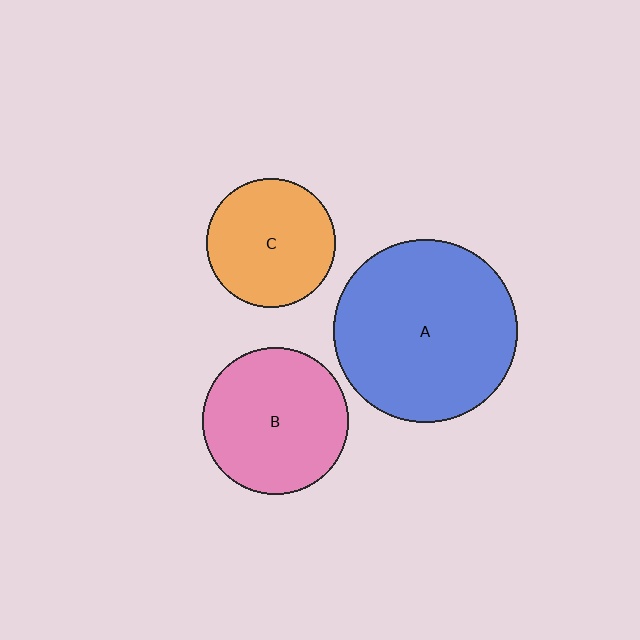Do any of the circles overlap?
No, none of the circles overlap.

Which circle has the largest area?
Circle A (blue).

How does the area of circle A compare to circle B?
Approximately 1.6 times.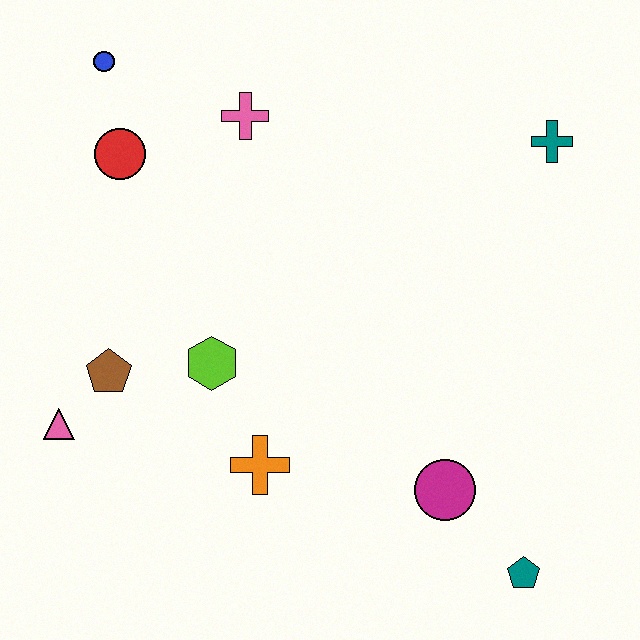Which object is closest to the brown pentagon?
The pink triangle is closest to the brown pentagon.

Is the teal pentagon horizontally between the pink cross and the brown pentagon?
No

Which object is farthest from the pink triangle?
The teal cross is farthest from the pink triangle.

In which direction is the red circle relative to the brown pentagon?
The red circle is above the brown pentagon.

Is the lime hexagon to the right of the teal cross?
No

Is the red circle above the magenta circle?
Yes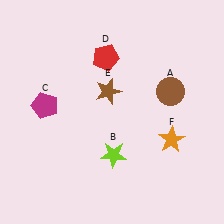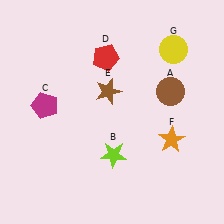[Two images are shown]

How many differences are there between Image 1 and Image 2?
There is 1 difference between the two images.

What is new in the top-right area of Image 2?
A yellow circle (G) was added in the top-right area of Image 2.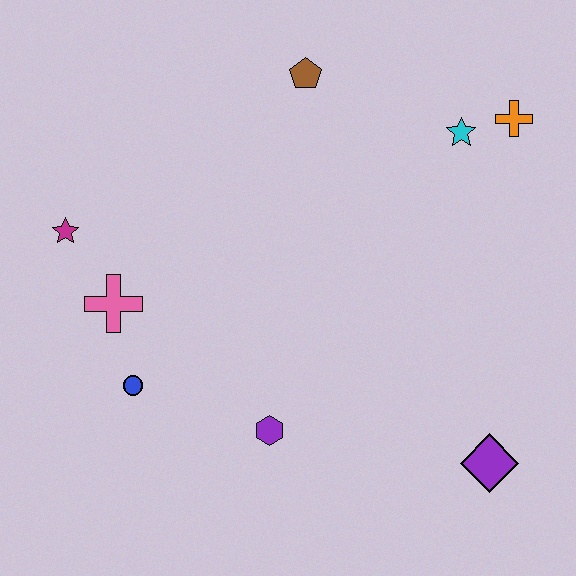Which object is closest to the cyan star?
The orange cross is closest to the cyan star.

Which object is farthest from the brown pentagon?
The purple diamond is farthest from the brown pentagon.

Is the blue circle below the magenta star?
Yes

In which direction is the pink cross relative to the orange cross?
The pink cross is to the left of the orange cross.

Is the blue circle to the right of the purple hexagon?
No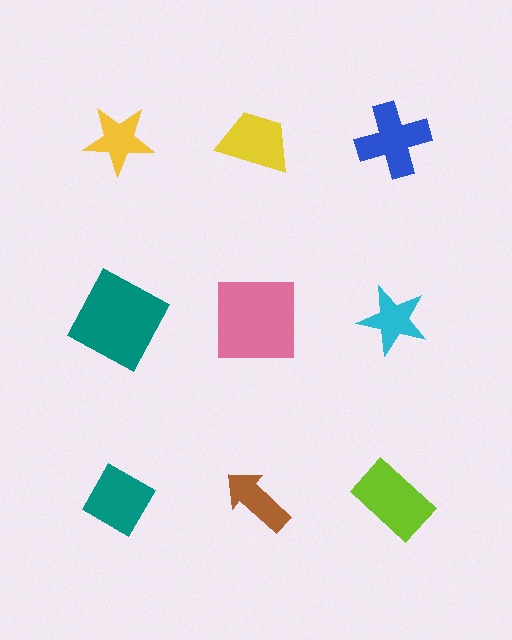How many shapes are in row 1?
3 shapes.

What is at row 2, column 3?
A cyan star.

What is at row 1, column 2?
A yellow trapezoid.